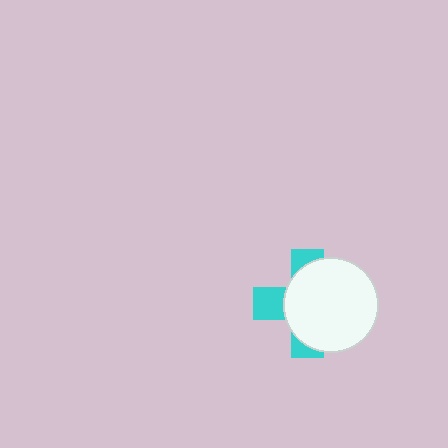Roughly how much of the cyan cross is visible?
A small part of it is visible (roughly 32%).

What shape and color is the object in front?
The object in front is a white circle.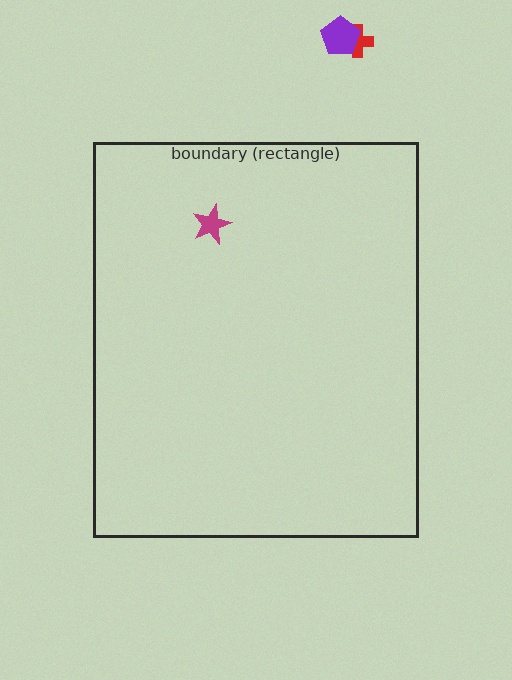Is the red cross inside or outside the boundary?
Outside.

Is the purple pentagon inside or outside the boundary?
Outside.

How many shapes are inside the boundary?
1 inside, 2 outside.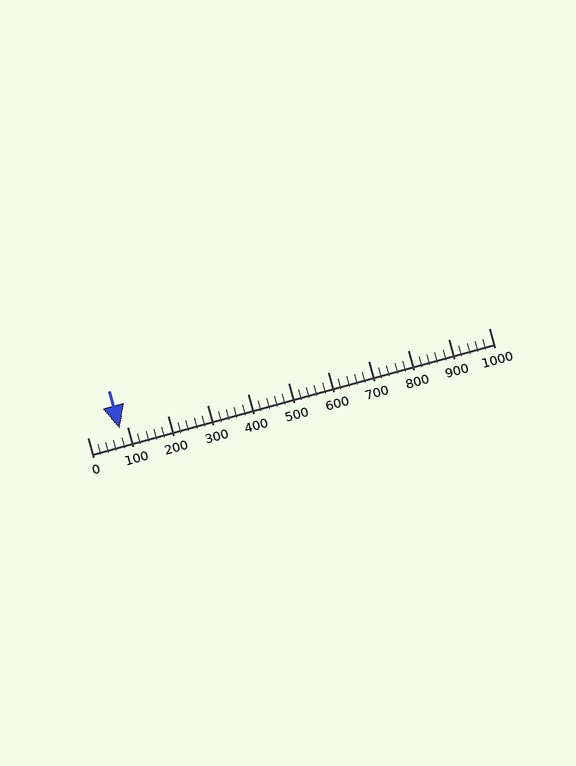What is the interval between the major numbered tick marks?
The major tick marks are spaced 100 units apart.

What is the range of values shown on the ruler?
The ruler shows values from 0 to 1000.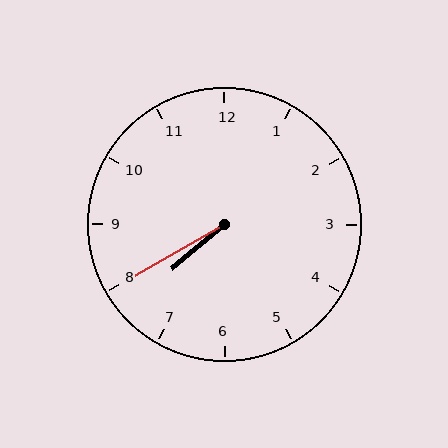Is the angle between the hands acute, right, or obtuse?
It is acute.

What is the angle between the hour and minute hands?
Approximately 10 degrees.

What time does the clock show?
7:40.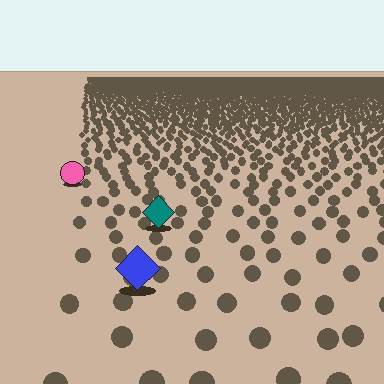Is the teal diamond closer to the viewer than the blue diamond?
No. The blue diamond is closer — you can tell from the texture gradient: the ground texture is coarser near it.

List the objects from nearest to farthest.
From nearest to farthest: the blue diamond, the teal diamond, the pink circle.